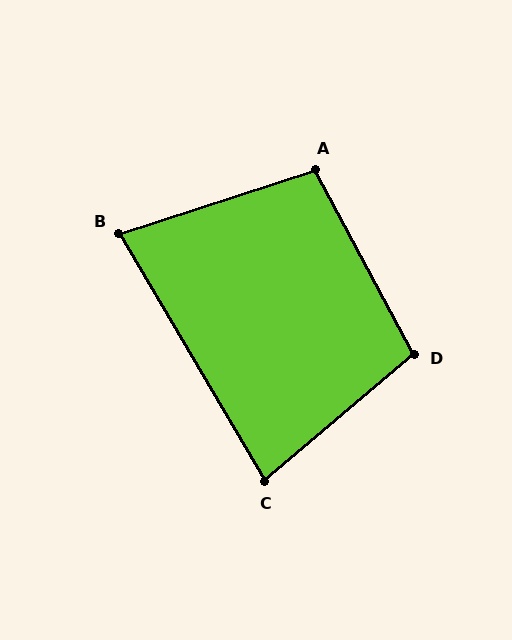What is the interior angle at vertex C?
Approximately 80 degrees (acute).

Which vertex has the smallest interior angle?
B, at approximately 78 degrees.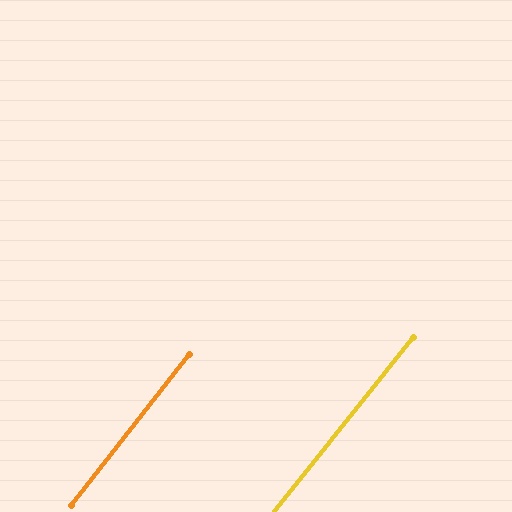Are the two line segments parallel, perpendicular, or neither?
Parallel — their directions differ by only 0.5°.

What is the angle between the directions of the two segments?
Approximately 0 degrees.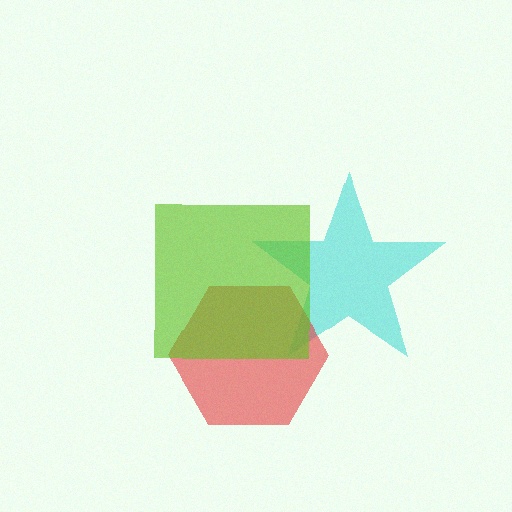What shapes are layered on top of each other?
The layered shapes are: a cyan star, a red hexagon, a lime square.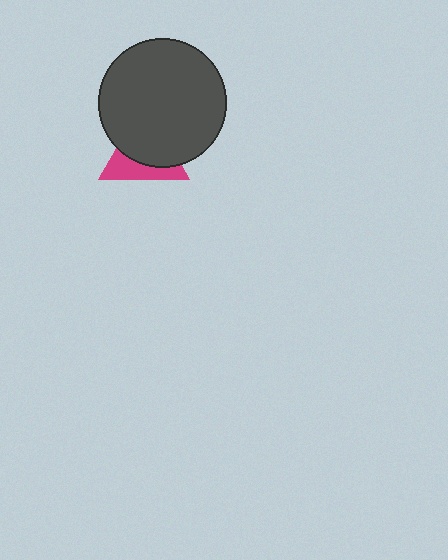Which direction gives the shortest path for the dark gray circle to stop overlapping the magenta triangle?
Moving up gives the shortest separation.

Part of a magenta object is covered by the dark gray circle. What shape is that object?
It is a triangle.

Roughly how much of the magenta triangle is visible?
A small part of it is visible (roughly 39%).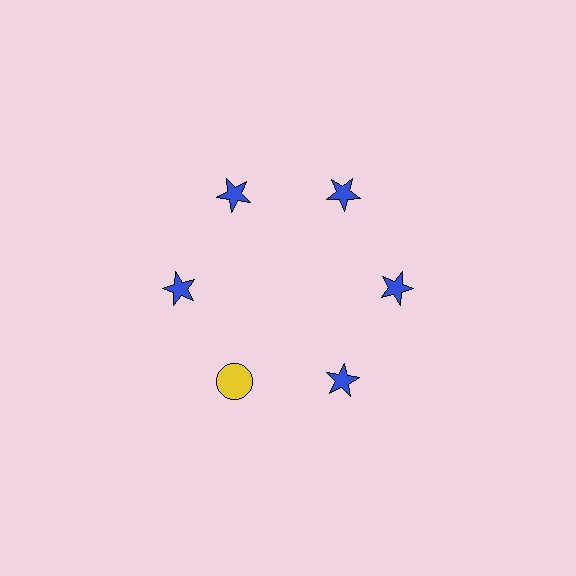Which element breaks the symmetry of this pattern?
The yellow circle at roughly the 7 o'clock position breaks the symmetry. All other shapes are blue stars.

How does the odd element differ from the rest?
It differs in both color (yellow instead of blue) and shape (circle instead of star).